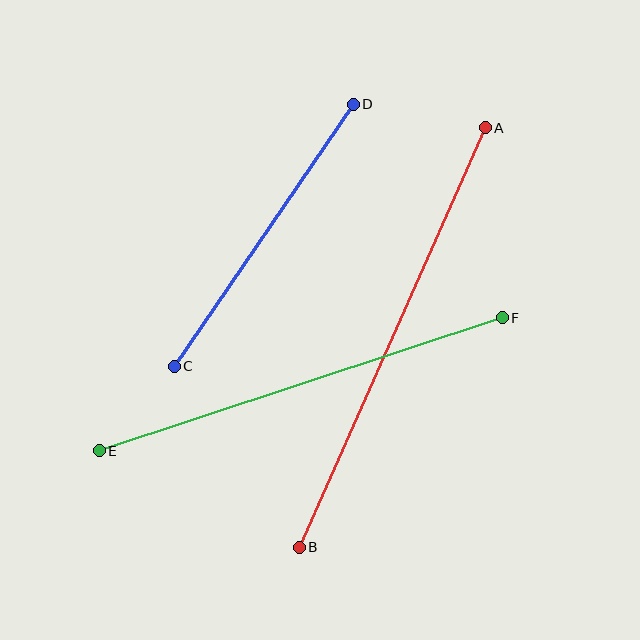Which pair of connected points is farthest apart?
Points A and B are farthest apart.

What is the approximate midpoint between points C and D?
The midpoint is at approximately (264, 235) pixels.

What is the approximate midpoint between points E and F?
The midpoint is at approximately (301, 384) pixels.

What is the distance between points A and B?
The distance is approximately 459 pixels.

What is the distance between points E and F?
The distance is approximately 424 pixels.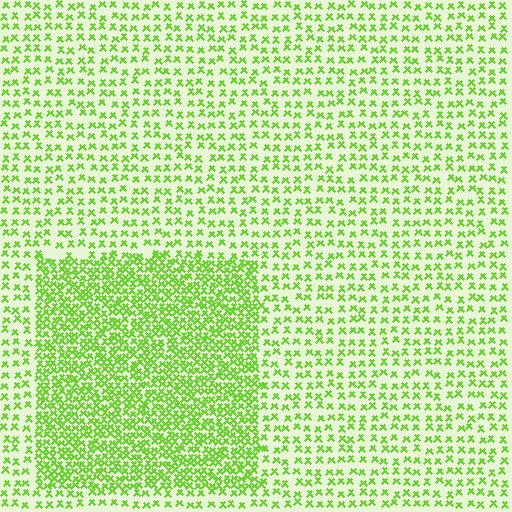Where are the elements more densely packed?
The elements are more densely packed inside the rectangle boundary.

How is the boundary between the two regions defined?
The boundary is defined by a change in element density (approximately 2.3x ratio). All elements are the same color, size, and shape.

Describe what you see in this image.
The image contains small lime elements arranged at two different densities. A rectangle-shaped region is visible where the elements are more densely packed than the surrounding area.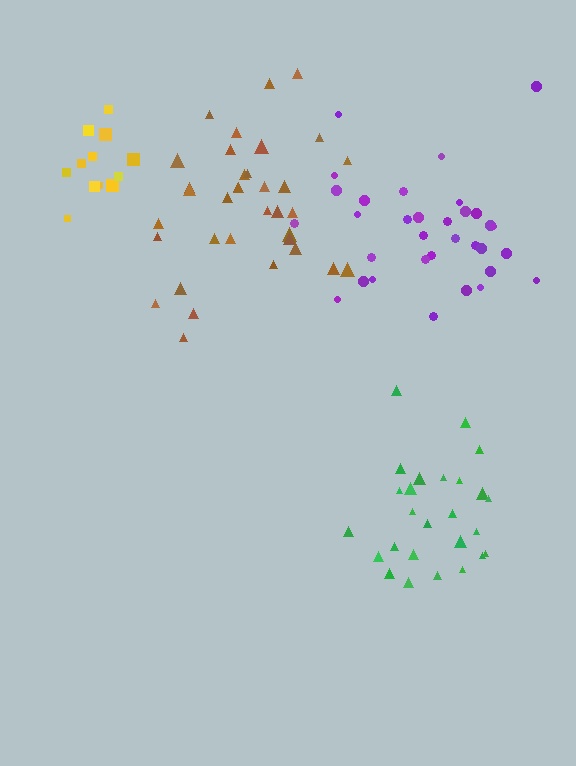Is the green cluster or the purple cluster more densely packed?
Green.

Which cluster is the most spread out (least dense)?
Purple.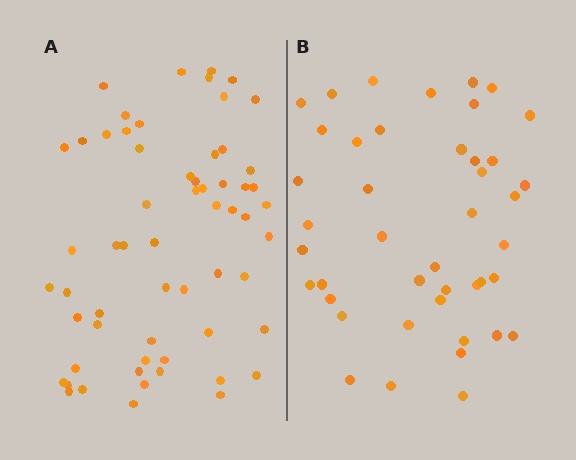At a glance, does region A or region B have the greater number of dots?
Region A (the left region) has more dots.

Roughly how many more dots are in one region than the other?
Region A has approximately 15 more dots than region B.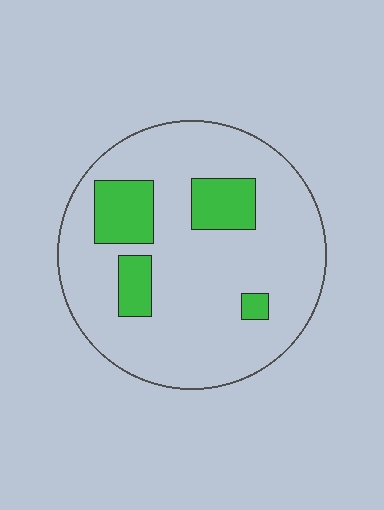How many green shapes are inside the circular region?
4.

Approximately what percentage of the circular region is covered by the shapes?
Approximately 20%.